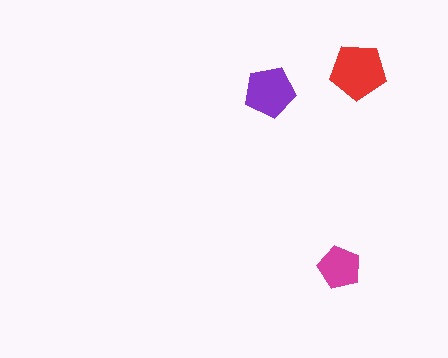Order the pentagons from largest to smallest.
the red one, the purple one, the magenta one.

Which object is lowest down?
The magenta pentagon is bottommost.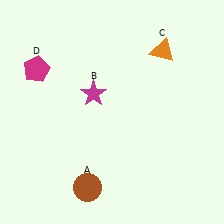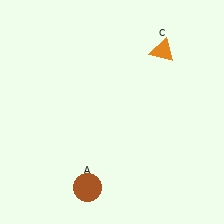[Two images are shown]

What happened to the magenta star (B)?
The magenta star (B) was removed in Image 2. It was in the top-left area of Image 1.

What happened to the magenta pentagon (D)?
The magenta pentagon (D) was removed in Image 2. It was in the top-left area of Image 1.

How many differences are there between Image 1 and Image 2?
There are 2 differences between the two images.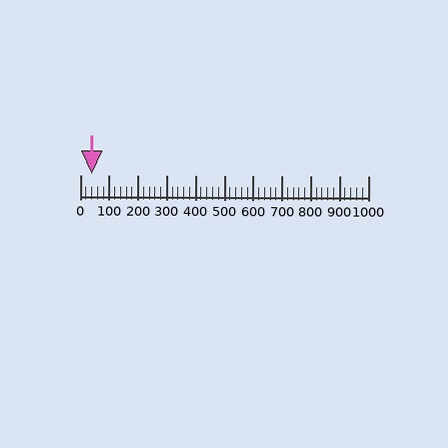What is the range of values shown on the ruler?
The ruler shows values from 0 to 1000.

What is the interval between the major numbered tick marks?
The major tick marks are spaced 100 units apart.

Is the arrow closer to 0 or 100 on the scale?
The arrow is closer to 0.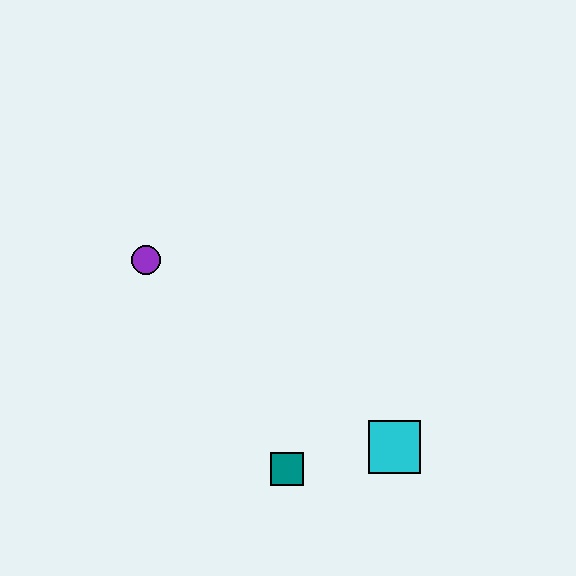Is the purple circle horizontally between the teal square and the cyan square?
No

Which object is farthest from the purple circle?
The cyan square is farthest from the purple circle.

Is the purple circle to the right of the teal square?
No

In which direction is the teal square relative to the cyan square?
The teal square is to the left of the cyan square.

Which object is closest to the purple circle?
The teal square is closest to the purple circle.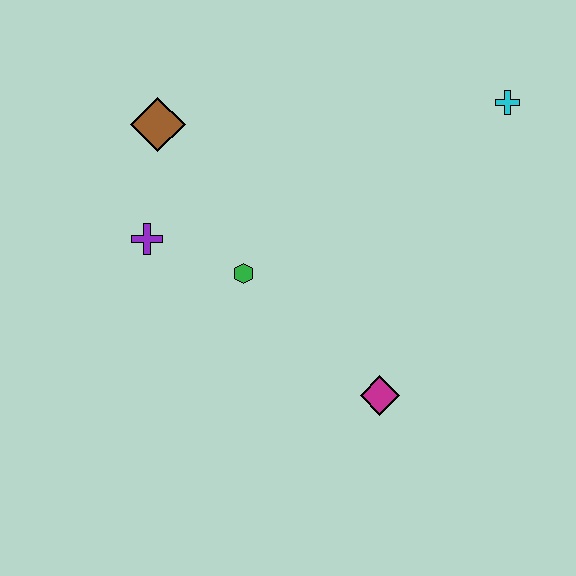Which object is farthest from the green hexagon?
The cyan cross is farthest from the green hexagon.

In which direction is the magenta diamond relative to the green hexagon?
The magenta diamond is to the right of the green hexagon.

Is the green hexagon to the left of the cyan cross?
Yes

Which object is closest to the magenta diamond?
The green hexagon is closest to the magenta diamond.